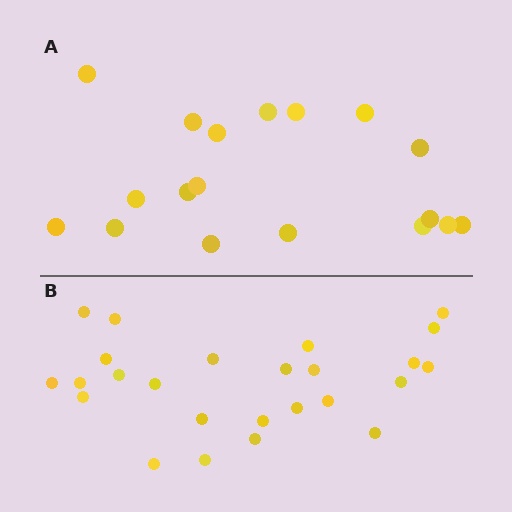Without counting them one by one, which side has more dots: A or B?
Region B (the bottom region) has more dots.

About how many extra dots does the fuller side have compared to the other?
Region B has roughly 8 or so more dots than region A.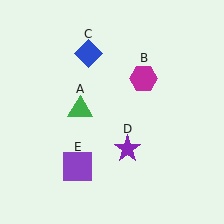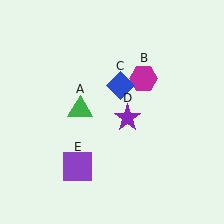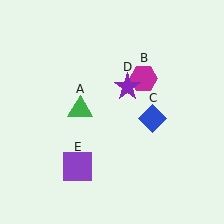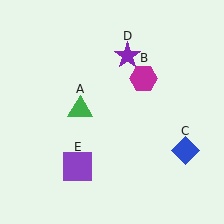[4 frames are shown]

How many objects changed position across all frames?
2 objects changed position: blue diamond (object C), purple star (object D).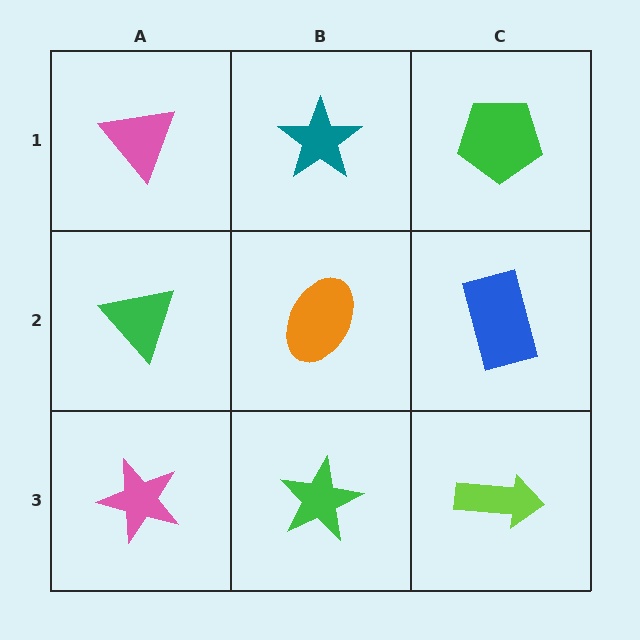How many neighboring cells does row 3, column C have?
2.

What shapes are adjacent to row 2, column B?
A teal star (row 1, column B), a green star (row 3, column B), a green triangle (row 2, column A), a blue rectangle (row 2, column C).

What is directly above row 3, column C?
A blue rectangle.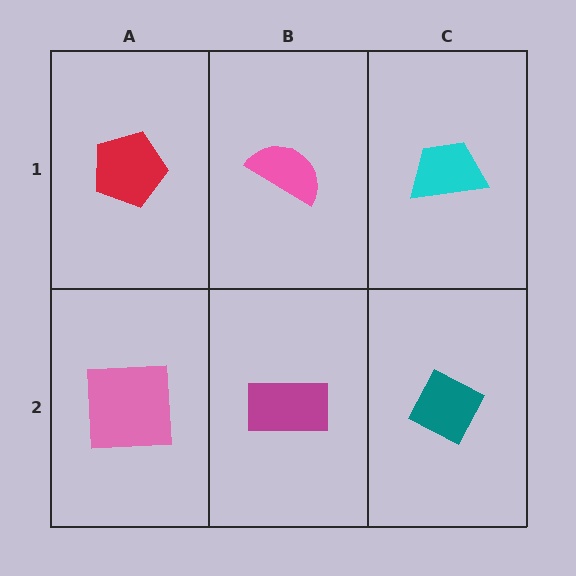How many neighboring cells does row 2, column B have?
3.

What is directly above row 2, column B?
A pink semicircle.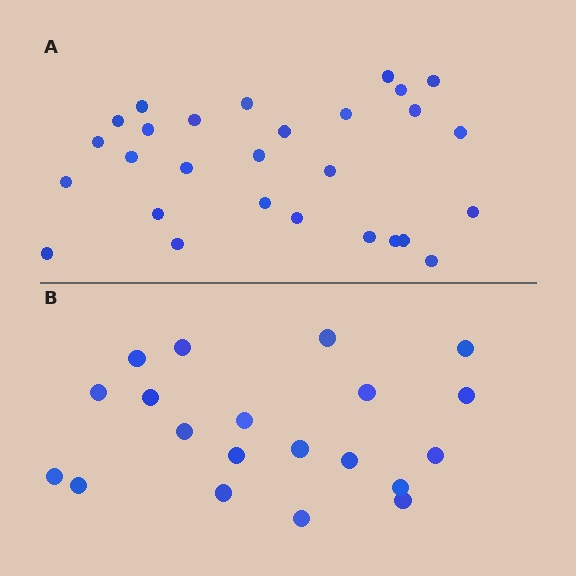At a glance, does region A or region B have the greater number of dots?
Region A (the top region) has more dots.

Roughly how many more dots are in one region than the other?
Region A has roughly 8 or so more dots than region B.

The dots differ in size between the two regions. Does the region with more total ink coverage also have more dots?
No. Region B has more total ink coverage because its dots are larger, but region A actually contains more individual dots. Total area can be misleading — the number of items is what matters here.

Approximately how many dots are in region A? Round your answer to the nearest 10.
About 30 dots. (The exact count is 28, which rounds to 30.)